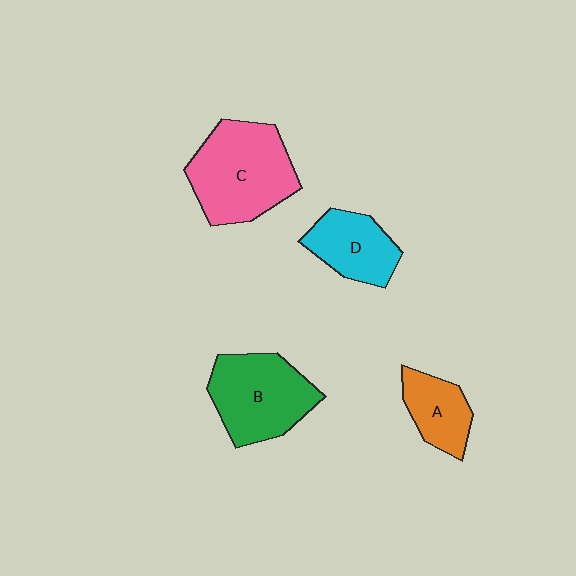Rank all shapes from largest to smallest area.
From largest to smallest: C (pink), B (green), D (cyan), A (orange).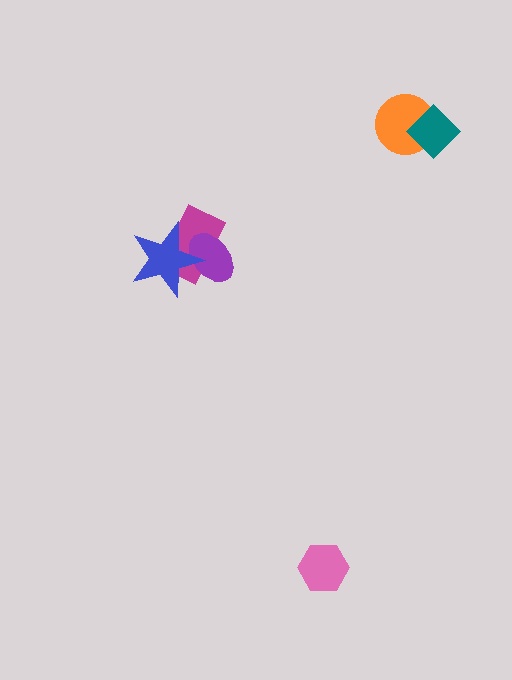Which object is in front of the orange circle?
The teal diamond is in front of the orange circle.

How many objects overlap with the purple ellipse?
2 objects overlap with the purple ellipse.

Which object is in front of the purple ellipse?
The blue star is in front of the purple ellipse.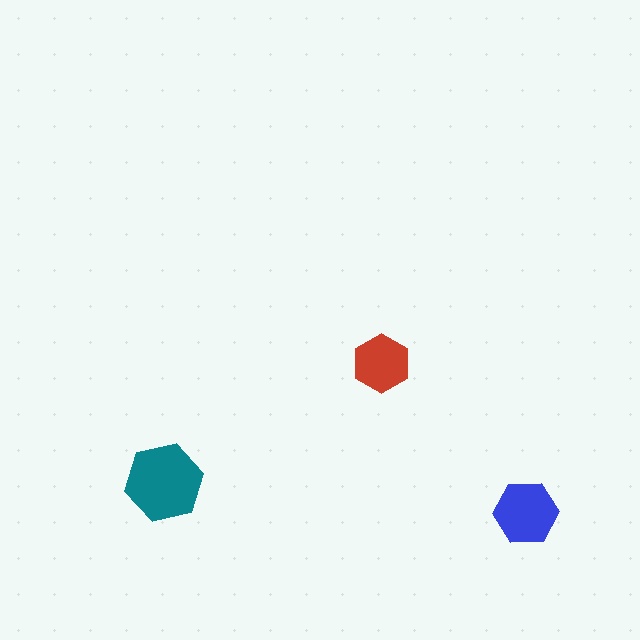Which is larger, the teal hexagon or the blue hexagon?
The teal one.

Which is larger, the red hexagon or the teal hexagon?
The teal one.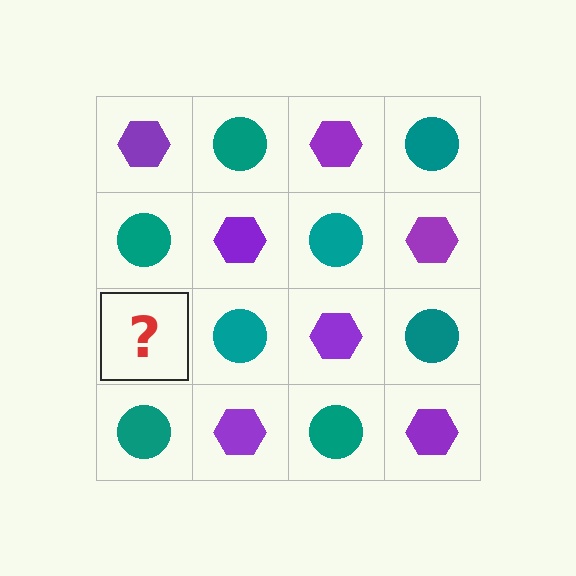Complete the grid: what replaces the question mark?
The question mark should be replaced with a purple hexagon.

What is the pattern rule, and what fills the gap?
The rule is that it alternates purple hexagon and teal circle in a checkerboard pattern. The gap should be filled with a purple hexagon.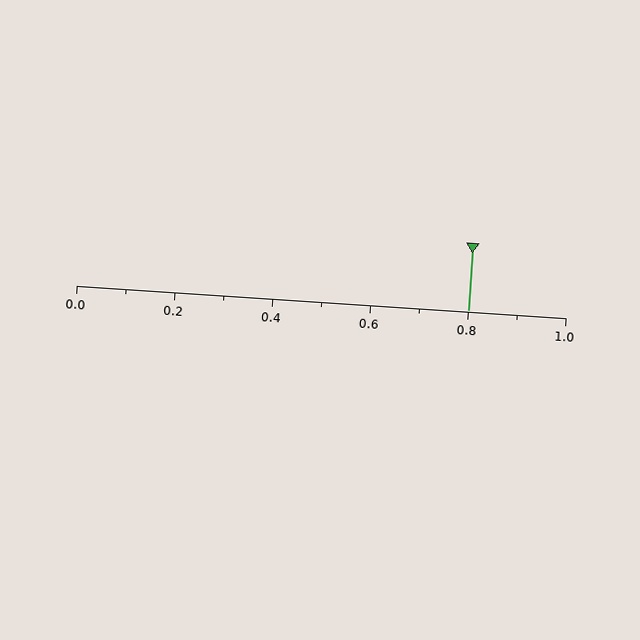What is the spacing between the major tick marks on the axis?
The major ticks are spaced 0.2 apart.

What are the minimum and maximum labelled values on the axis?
The axis runs from 0.0 to 1.0.